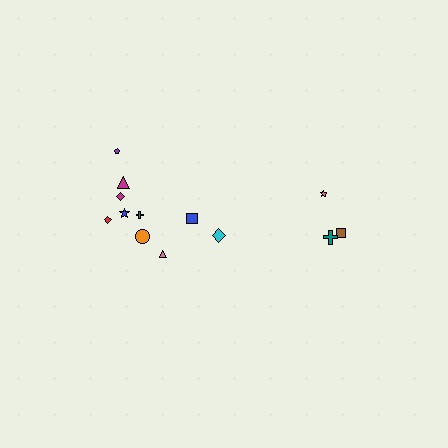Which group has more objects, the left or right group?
The left group.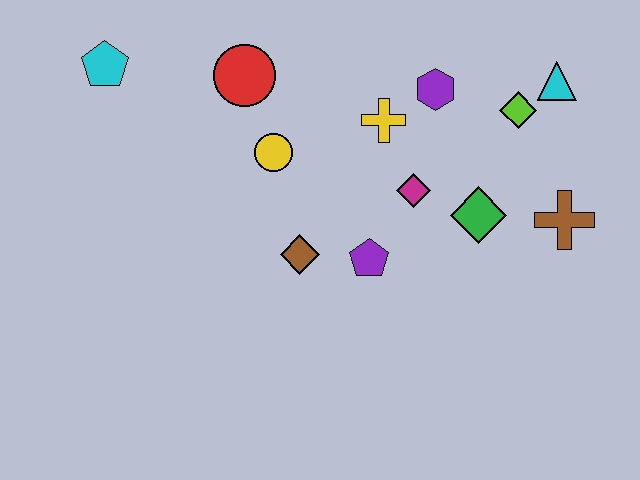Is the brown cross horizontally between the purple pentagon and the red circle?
No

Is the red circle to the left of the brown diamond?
Yes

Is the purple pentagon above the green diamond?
No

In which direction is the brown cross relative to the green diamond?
The brown cross is to the right of the green diamond.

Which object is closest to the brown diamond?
The purple pentagon is closest to the brown diamond.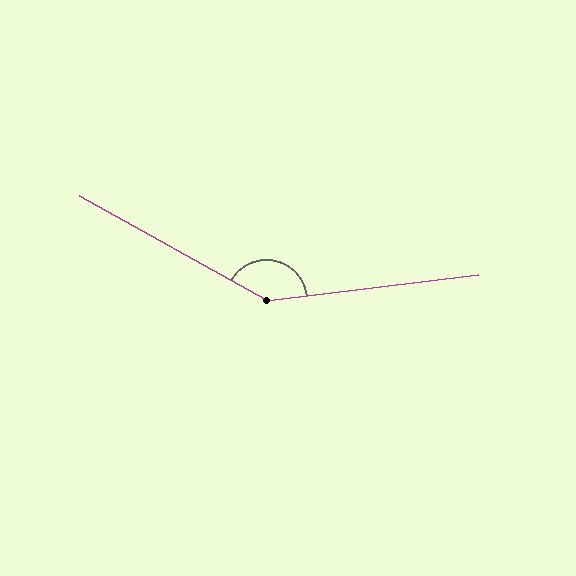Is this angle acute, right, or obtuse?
It is obtuse.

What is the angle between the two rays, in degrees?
Approximately 144 degrees.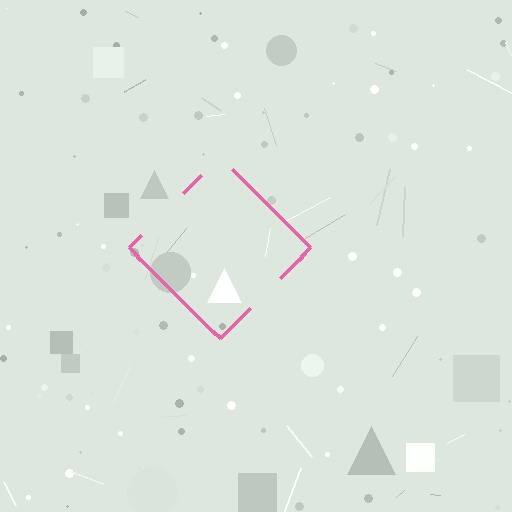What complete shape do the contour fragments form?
The contour fragments form a diamond.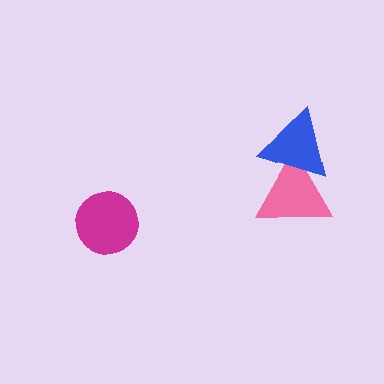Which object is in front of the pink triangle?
The blue triangle is in front of the pink triangle.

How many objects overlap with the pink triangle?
1 object overlaps with the pink triangle.